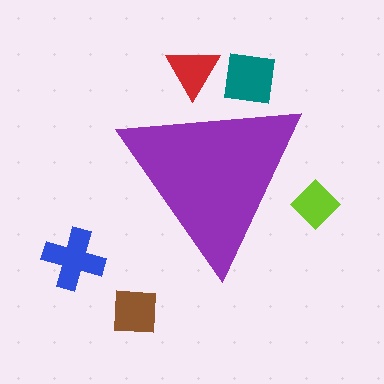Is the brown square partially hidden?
No, the brown square is fully visible.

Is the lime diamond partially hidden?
Yes, the lime diamond is partially hidden behind the purple triangle.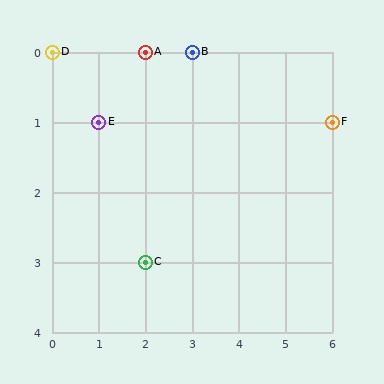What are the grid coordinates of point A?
Point A is at grid coordinates (2, 0).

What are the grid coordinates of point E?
Point E is at grid coordinates (1, 1).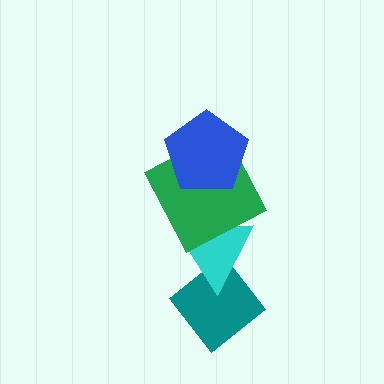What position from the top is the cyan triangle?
The cyan triangle is 3rd from the top.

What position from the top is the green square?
The green square is 2nd from the top.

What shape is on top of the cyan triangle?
The green square is on top of the cyan triangle.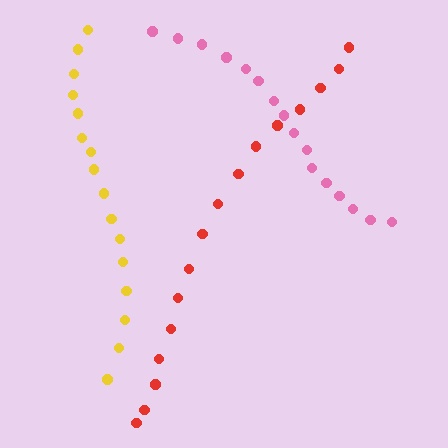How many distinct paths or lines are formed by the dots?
There are 3 distinct paths.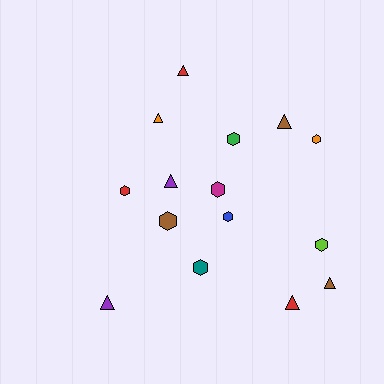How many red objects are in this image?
There are 3 red objects.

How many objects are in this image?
There are 15 objects.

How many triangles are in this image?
There are 7 triangles.